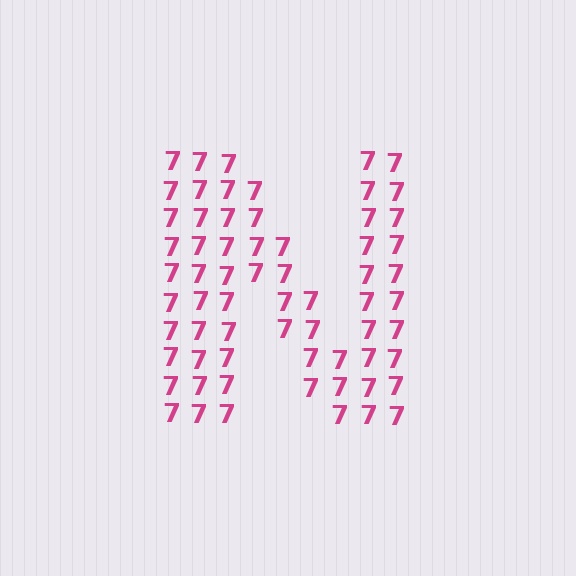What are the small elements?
The small elements are digit 7's.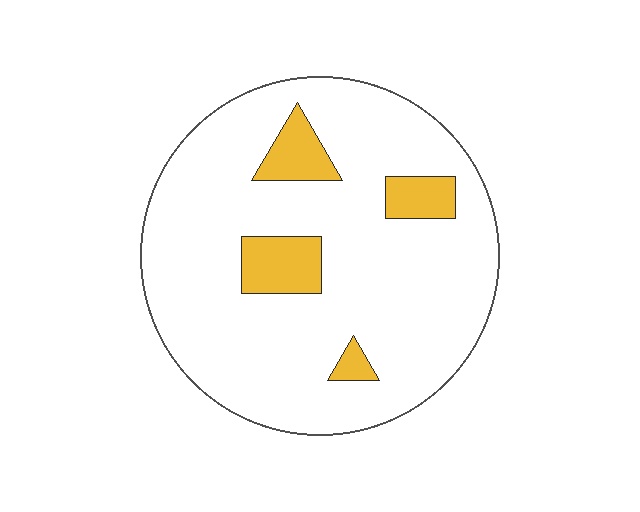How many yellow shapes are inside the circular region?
4.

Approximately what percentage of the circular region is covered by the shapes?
Approximately 10%.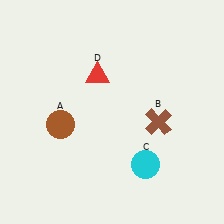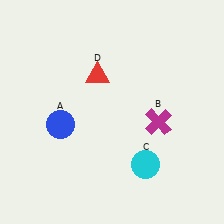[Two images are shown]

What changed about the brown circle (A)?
In Image 1, A is brown. In Image 2, it changed to blue.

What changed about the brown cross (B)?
In Image 1, B is brown. In Image 2, it changed to magenta.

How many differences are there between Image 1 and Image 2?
There are 2 differences between the two images.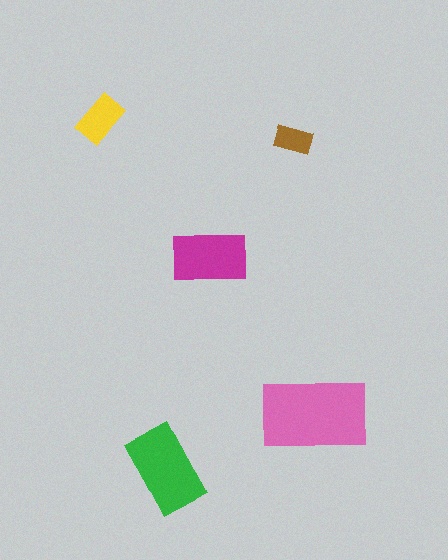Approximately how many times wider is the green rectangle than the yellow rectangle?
About 2 times wider.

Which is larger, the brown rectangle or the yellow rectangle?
The yellow one.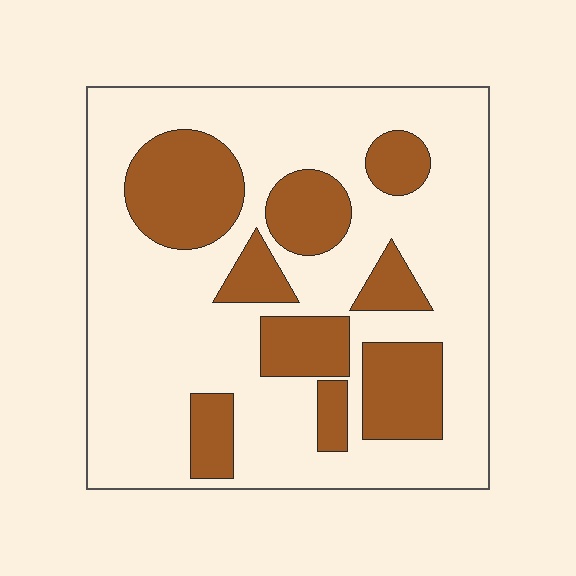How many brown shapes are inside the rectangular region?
9.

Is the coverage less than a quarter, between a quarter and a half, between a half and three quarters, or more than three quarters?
Between a quarter and a half.